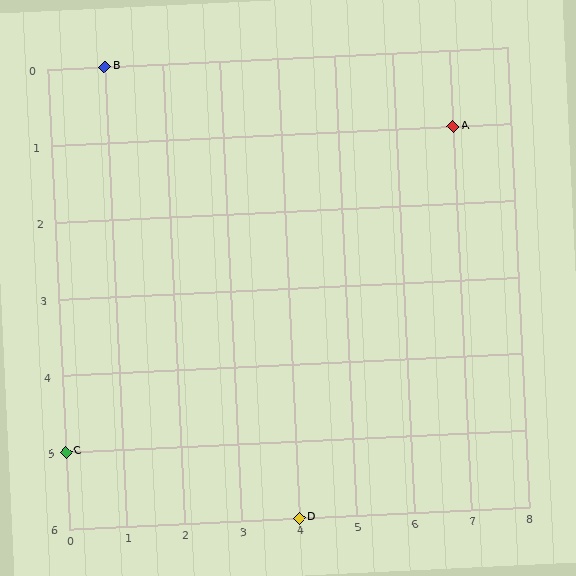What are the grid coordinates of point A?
Point A is at grid coordinates (7, 1).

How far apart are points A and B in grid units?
Points A and B are 6 columns and 1 row apart (about 6.1 grid units diagonally).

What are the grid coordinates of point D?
Point D is at grid coordinates (4, 6).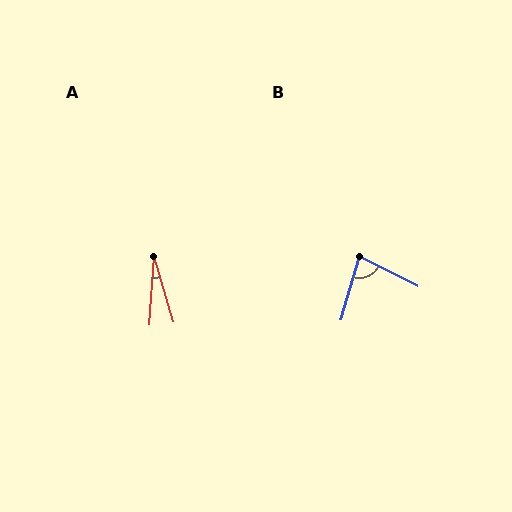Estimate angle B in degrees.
Approximately 79 degrees.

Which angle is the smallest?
A, at approximately 20 degrees.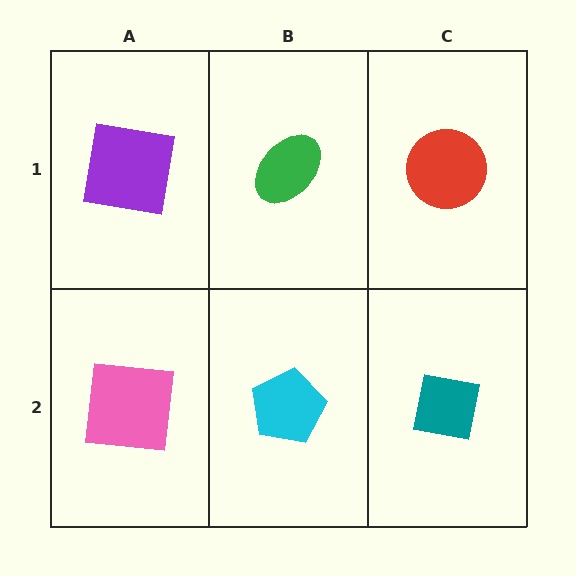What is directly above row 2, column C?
A red circle.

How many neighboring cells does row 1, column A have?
2.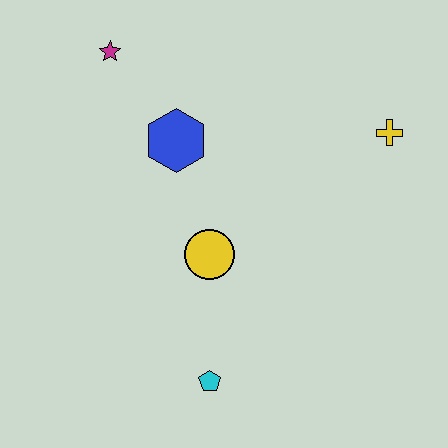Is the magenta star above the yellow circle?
Yes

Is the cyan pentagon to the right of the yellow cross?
No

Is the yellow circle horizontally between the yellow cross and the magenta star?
Yes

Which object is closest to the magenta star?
The blue hexagon is closest to the magenta star.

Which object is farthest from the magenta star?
The cyan pentagon is farthest from the magenta star.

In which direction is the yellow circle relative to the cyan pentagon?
The yellow circle is above the cyan pentagon.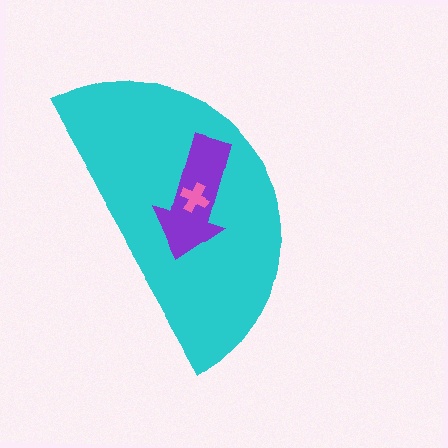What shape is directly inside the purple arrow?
The pink cross.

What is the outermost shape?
The cyan semicircle.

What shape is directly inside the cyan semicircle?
The purple arrow.